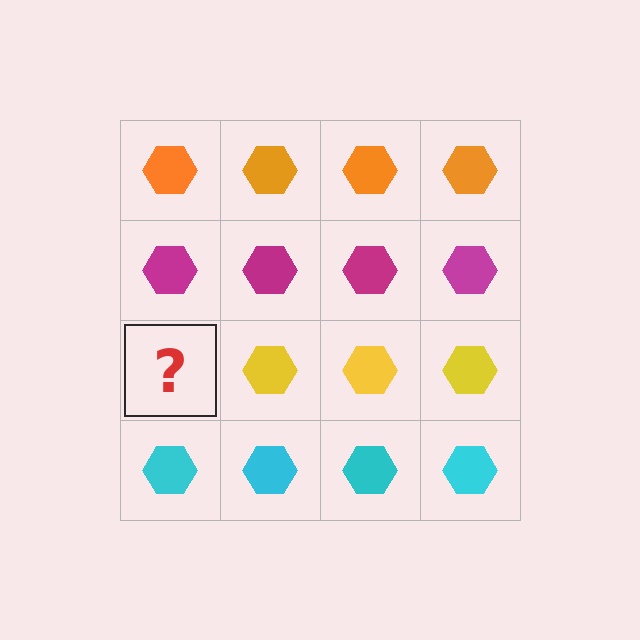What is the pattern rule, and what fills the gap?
The rule is that each row has a consistent color. The gap should be filled with a yellow hexagon.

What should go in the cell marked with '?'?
The missing cell should contain a yellow hexagon.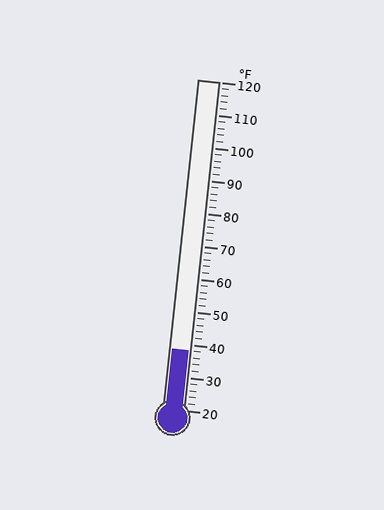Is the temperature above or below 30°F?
The temperature is above 30°F.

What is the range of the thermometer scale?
The thermometer scale ranges from 20°F to 120°F.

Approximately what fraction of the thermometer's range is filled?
The thermometer is filled to approximately 20% of its range.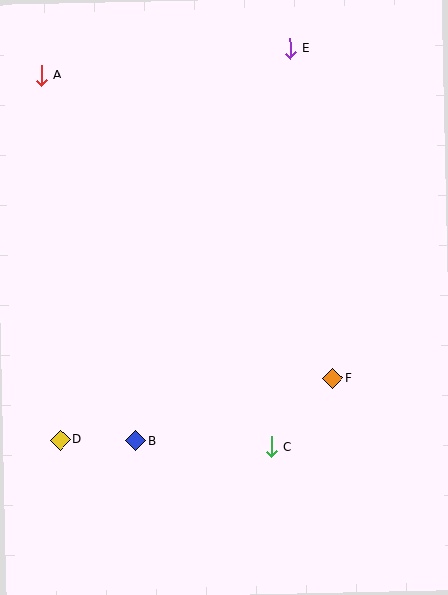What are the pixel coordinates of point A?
Point A is at (41, 75).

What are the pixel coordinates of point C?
Point C is at (271, 447).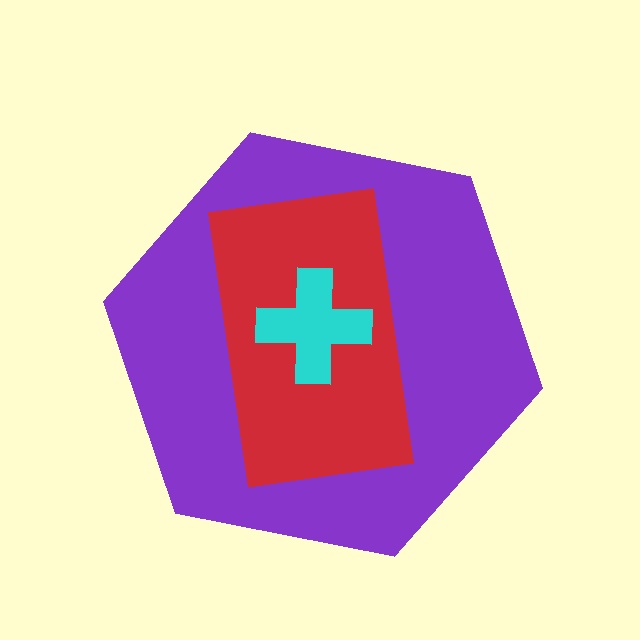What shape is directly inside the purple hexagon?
The red rectangle.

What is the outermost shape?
The purple hexagon.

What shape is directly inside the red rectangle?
The cyan cross.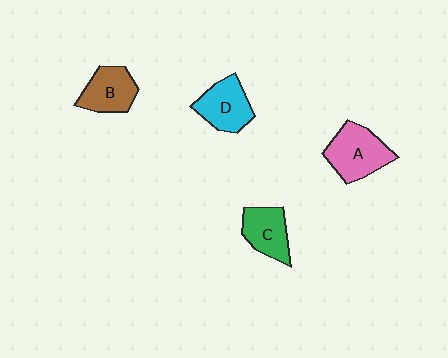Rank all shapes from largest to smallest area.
From largest to smallest: A (pink), D (cyan), B (brown), C (green).